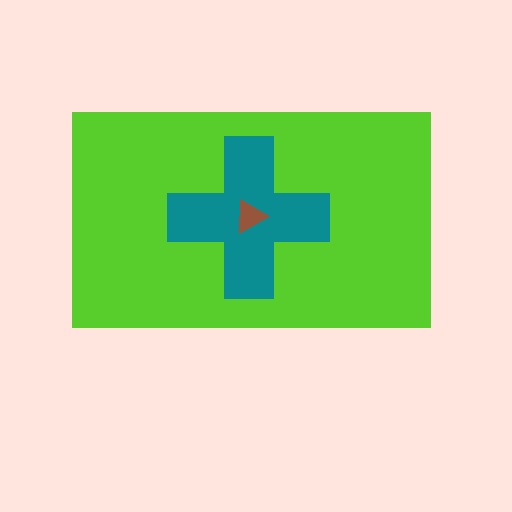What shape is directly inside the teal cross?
The brown triangle.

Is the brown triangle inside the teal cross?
Yes.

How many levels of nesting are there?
3.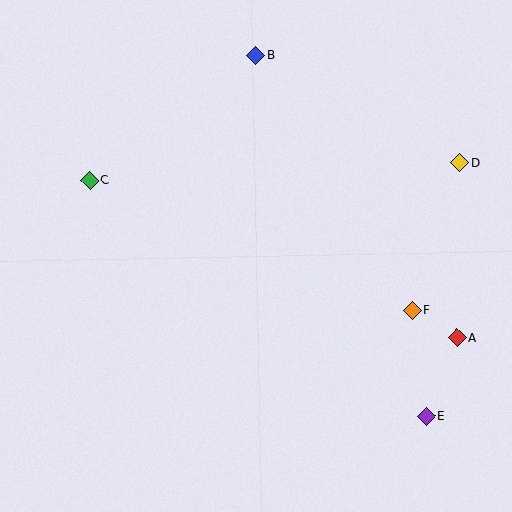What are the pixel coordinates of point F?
Point F is at (412, 310).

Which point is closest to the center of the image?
Point F at (412, 310) is closest to the center.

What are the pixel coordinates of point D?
Point D is at (460, 163).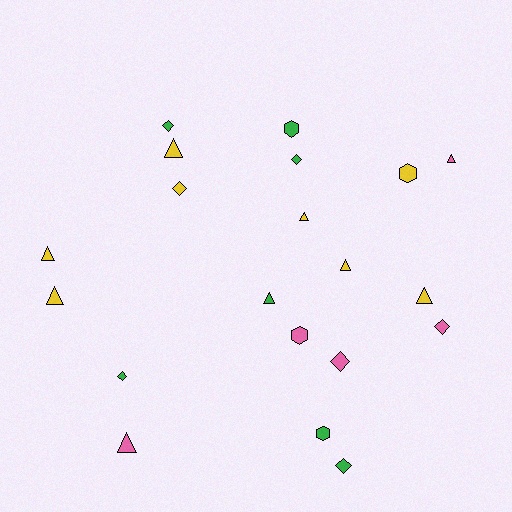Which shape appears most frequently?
Triangle, with 9 objects.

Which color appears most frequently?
Yellow, with 8 objects.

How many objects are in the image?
There are 20 objects.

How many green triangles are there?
There is 1 green triangle.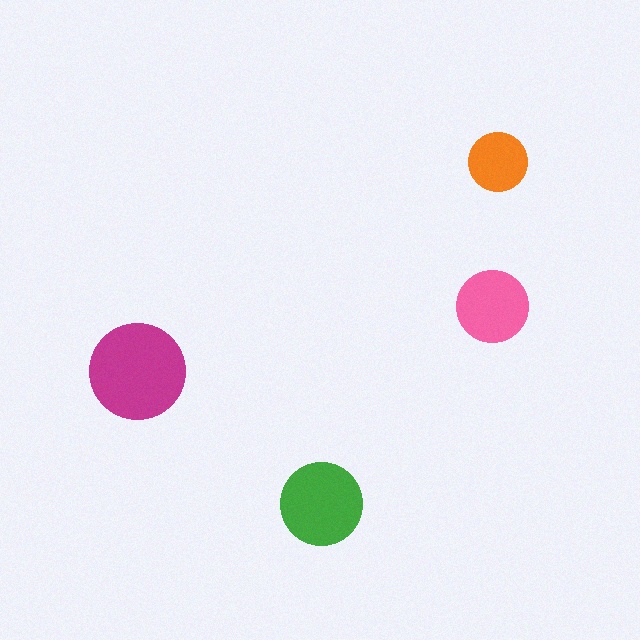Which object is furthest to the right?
The orange circle is rightmost.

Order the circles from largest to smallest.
the magenta one, the green one, the pink one, the orange one.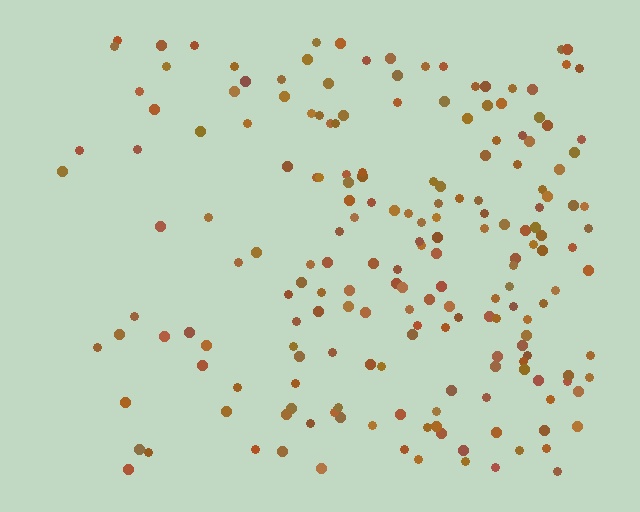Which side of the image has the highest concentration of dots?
The right.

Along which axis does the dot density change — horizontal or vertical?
Horizontal.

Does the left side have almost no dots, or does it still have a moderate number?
Still a moderate number, just noticeably fewer than the right.